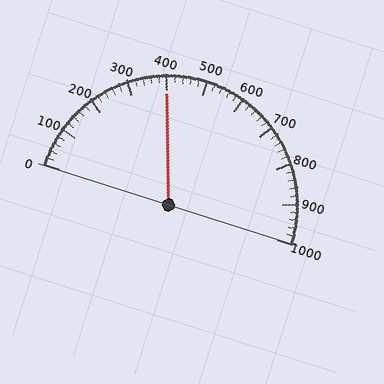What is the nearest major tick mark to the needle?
The nearest major tick mark is 400.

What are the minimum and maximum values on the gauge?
The gauge ranges from 0 to 1000.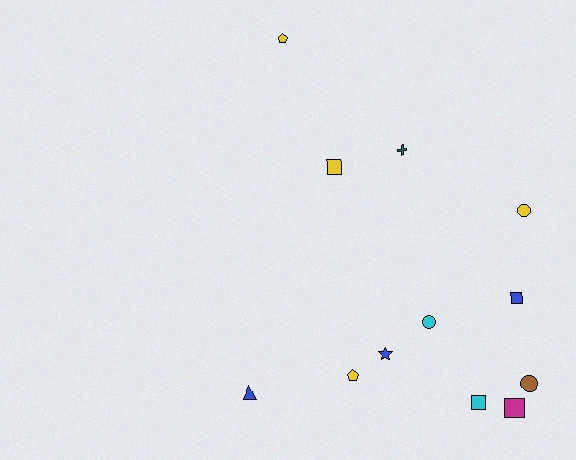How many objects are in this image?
There are 12 objects.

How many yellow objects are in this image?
There are 4 yellow objects.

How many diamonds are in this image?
There are no diamonds.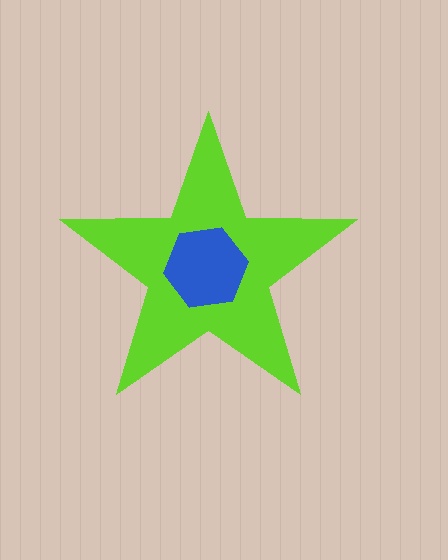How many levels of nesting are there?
2.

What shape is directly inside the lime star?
The blue hexagon.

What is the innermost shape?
The blue hexagon.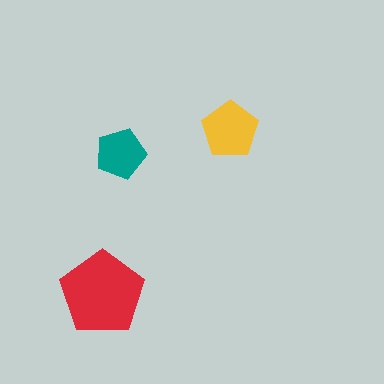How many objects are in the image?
There are 3 objects in the image.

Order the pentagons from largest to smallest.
the red one, the yellow one, the teal one.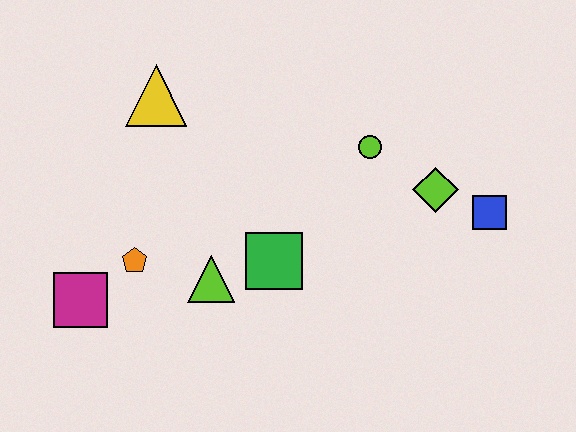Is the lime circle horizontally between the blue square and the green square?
Yes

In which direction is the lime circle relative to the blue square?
The lime circle is to the left of the blue square.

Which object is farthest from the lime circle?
The magenta square is farthest from the lime circle.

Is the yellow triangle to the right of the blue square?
No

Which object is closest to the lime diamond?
The blue square is closest to the lime diamond.